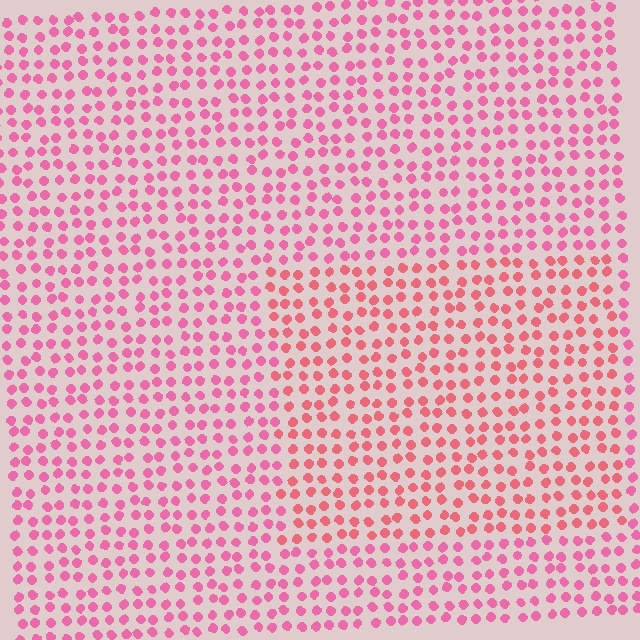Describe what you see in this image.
The image is filled with small pink elements in a uniform arrangement. A rectangle-shaped region is visible where the elements are tinted to a slightly different hue, forming a subtle color boundary.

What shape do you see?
I see a rectangle.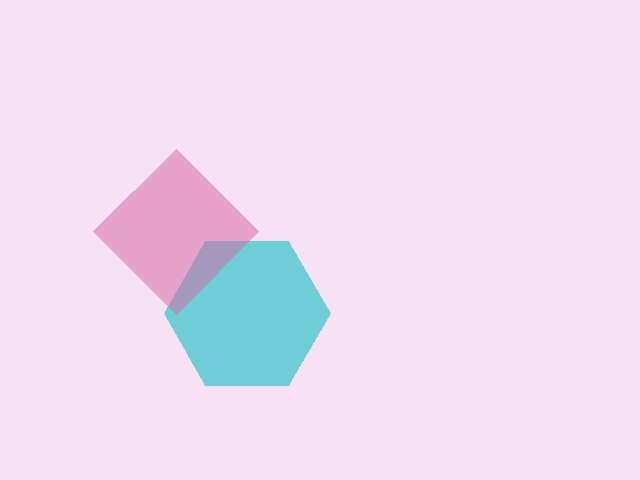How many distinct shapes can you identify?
There are 2 distinct shapes: a cyan hexagon, a pink diamond.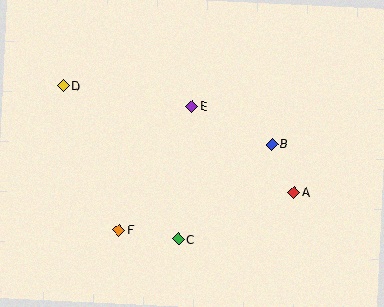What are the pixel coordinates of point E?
Point E is at (192, 106).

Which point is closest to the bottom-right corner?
Point A is closest to the bottom-right corner.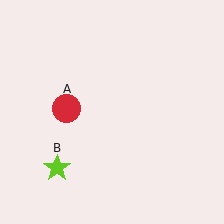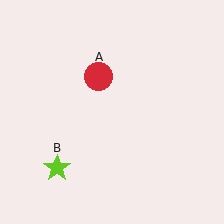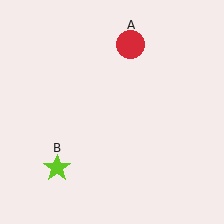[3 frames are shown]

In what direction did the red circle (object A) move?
The red circle (object A) moved up and to the right.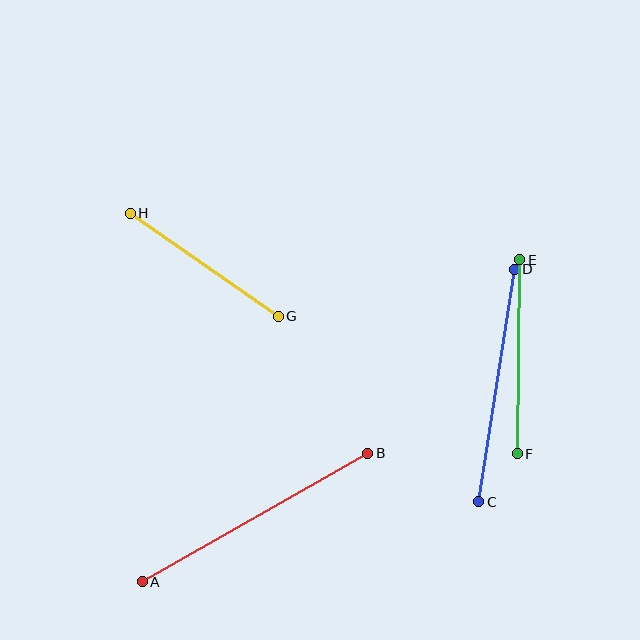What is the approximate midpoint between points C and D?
The midpoint is at approximately (496, 386) pixels.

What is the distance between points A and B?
The distance is approximately 260 pixels.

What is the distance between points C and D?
The distance is approximately 235 pixels.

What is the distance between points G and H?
The distance is approximately 180 pixels.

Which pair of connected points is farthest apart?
Points A and B are farthest apart.